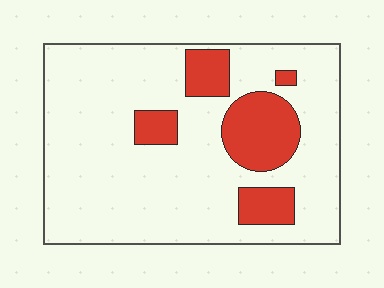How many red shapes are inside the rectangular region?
5.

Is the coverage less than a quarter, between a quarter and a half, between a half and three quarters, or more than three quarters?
Less than a quarter.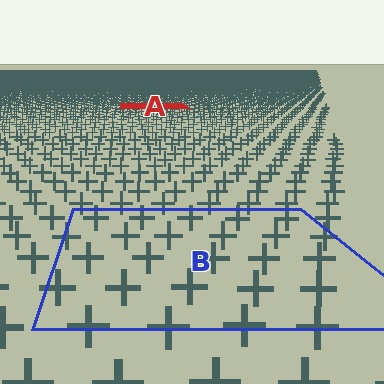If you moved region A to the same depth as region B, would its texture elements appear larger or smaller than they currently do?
They would appear larger. At a closer depth, the same texture elements are projected at a bigger on-screen size.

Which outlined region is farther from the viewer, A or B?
Region A is farther from the viewer — the texture elements inside it appear smaller and more densely packed.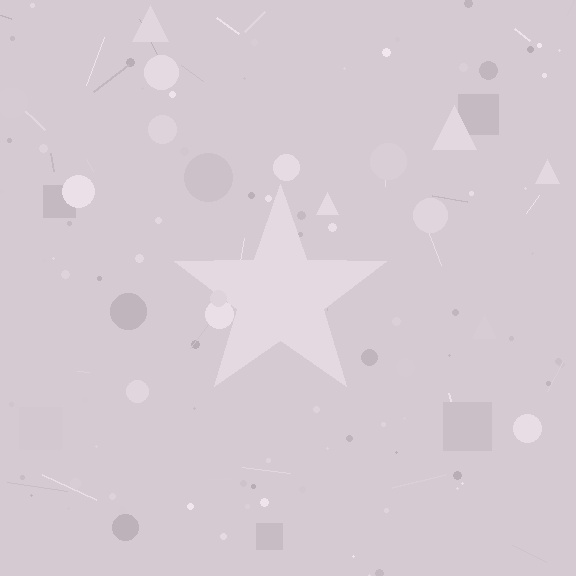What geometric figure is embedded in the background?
A star is embedded in the background.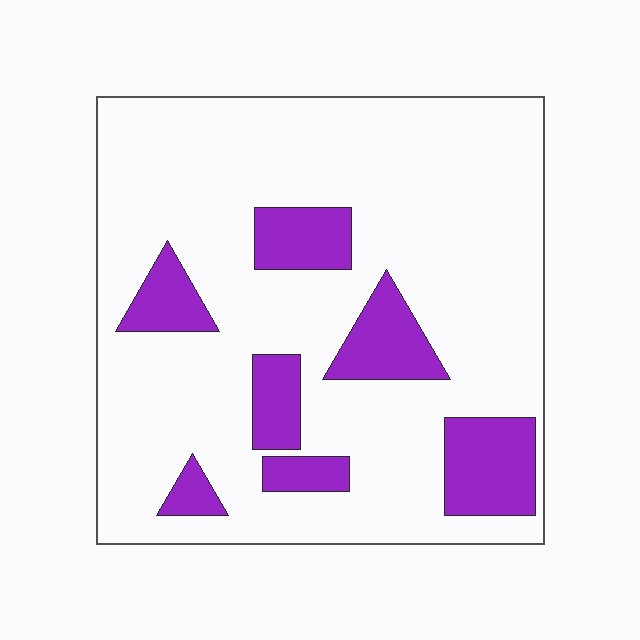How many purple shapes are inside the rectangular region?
7.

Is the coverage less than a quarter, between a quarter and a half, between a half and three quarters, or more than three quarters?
Less than a quarter.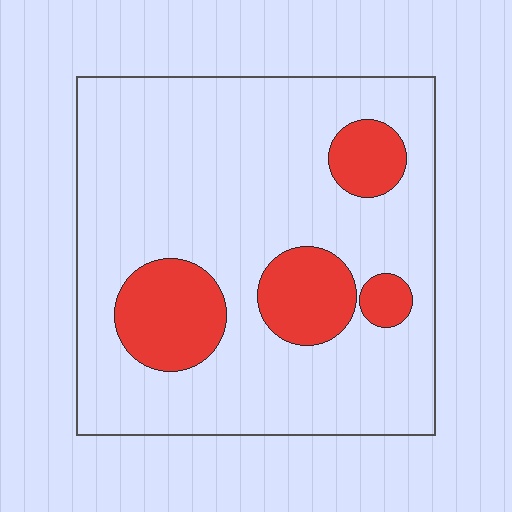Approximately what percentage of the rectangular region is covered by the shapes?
Approximately 20%.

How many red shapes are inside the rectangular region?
4.